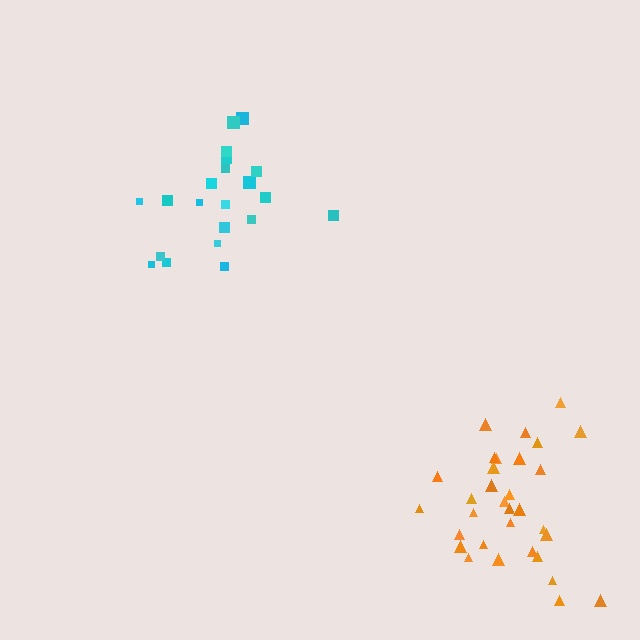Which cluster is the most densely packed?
Orange.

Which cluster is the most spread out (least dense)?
Cyan.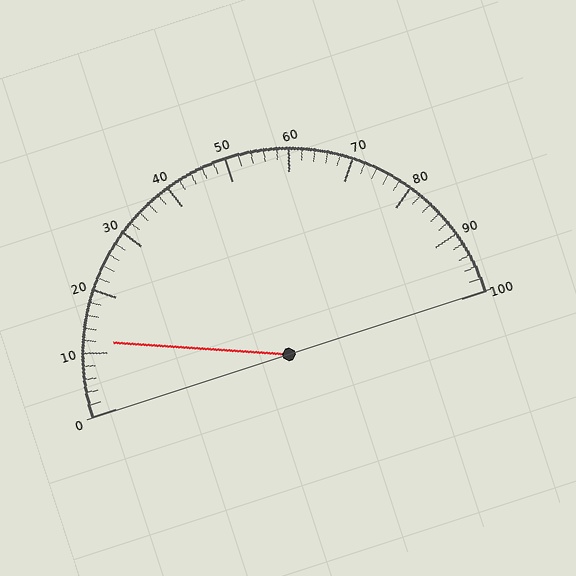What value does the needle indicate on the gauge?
The needle indicates approximately 12.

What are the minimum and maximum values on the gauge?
The gauge ranges from 0 to 100.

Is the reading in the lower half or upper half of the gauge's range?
The reading is in the lower half of the range (0 to 100).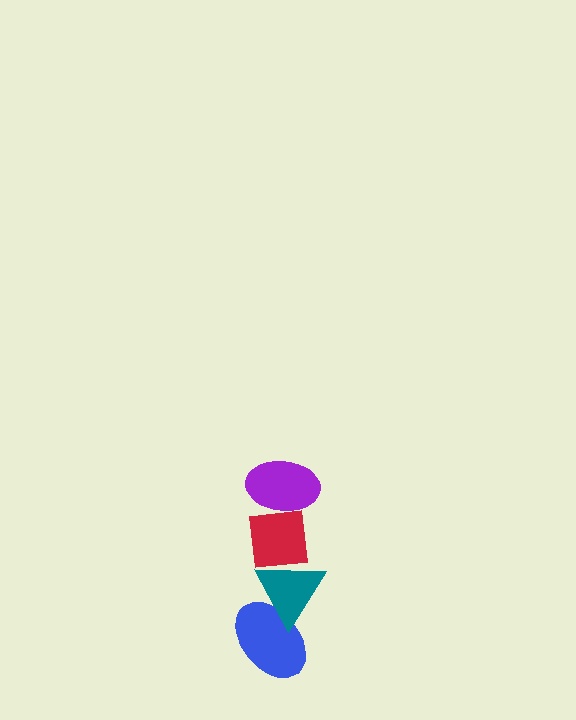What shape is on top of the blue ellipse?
The teal triangle is on top of the blue ellipse.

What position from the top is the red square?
The red square is 2nd from the top.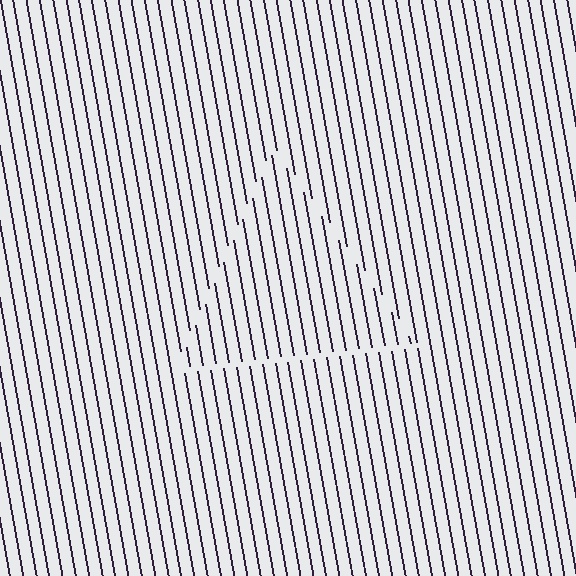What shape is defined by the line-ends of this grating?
An illusory triangle. The interior of the shape contains the same grating, shifted by half a period — the contour is defined by the phase discontinuity where line-ends from the inner and outer gratings abut.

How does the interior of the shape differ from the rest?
The interior of the shape contains the same grating, shifted by half a period — the contour is defined by the phase discontinuity where line-ends from the inner and outer gratings abut.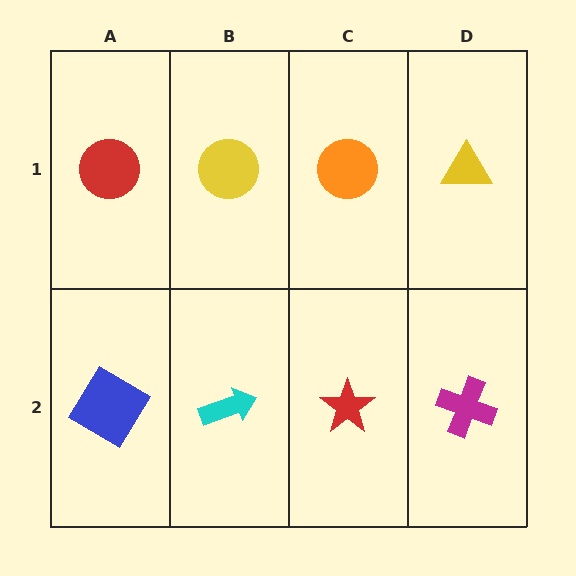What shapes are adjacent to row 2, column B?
A yellow circle (row 1, column B), a blue diamond (row 2, column A), a red star (row 2, column C).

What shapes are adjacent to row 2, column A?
A red circle (row 1, column A), a cyan arrow (row 2, column B).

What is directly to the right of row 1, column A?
A yellow circle.